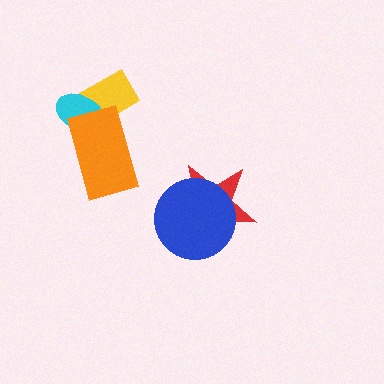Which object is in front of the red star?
The blue circle is in front of the red star.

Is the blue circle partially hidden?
No, no other shape covers it.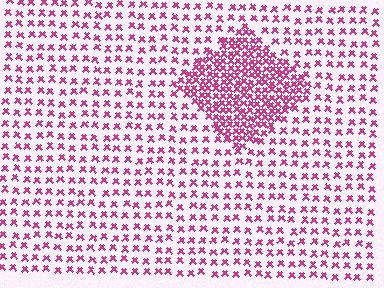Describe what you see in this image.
The image contains small magenta elements arranged at two different densities. A diamond-shaped region is visible where the elements are more densely packed than the surrounding area.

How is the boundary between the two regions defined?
The boundary is defined by a change in element density (approximately 2.5x ratio). All elements are the same color, size, and shape.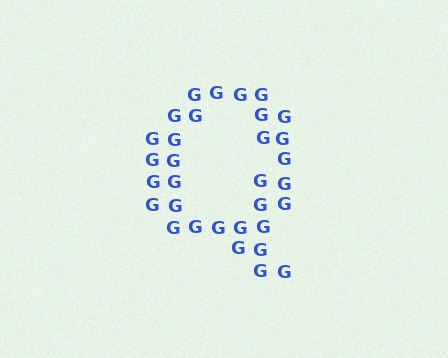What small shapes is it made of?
It is made of small letter G's.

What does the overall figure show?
The overall figure shows the letter Q.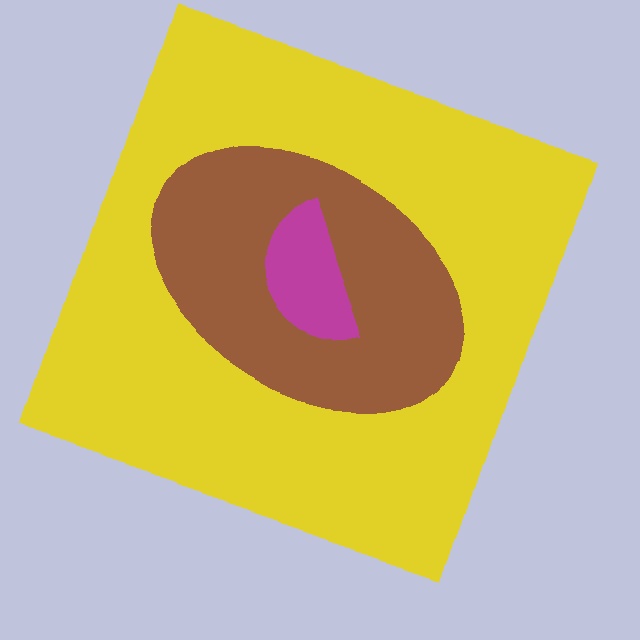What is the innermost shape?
The magenta semicircle.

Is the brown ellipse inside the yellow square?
Yes.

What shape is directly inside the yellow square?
The brown ellipse.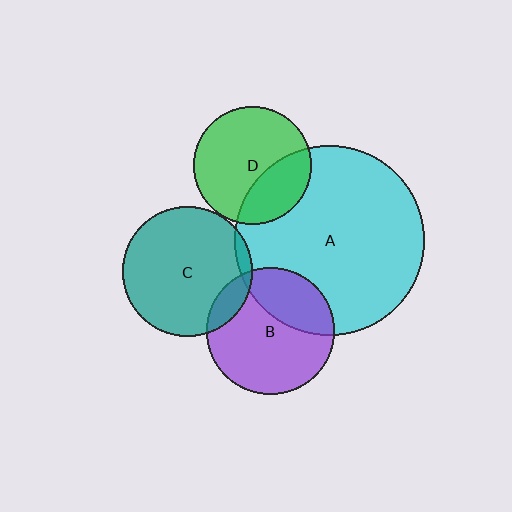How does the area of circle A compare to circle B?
Approximately 2.2 times.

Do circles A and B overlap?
Yes.